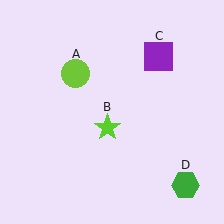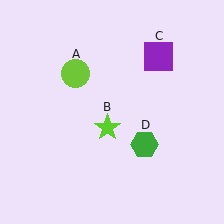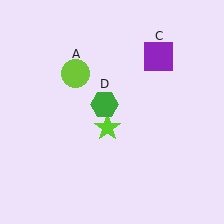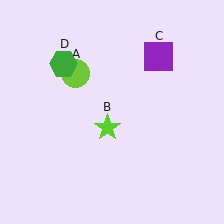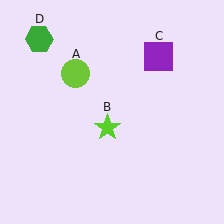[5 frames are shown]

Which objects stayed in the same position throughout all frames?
Lime circle (object A) and lime star (object B) and purple square (object C) remained stationary.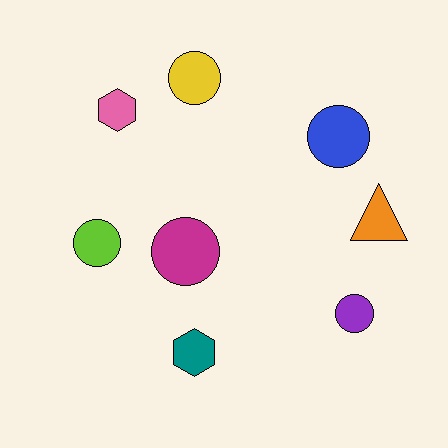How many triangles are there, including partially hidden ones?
There is 1 triangle.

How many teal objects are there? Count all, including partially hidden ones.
There is 1 teal object.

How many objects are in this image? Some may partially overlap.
There are 8 objects.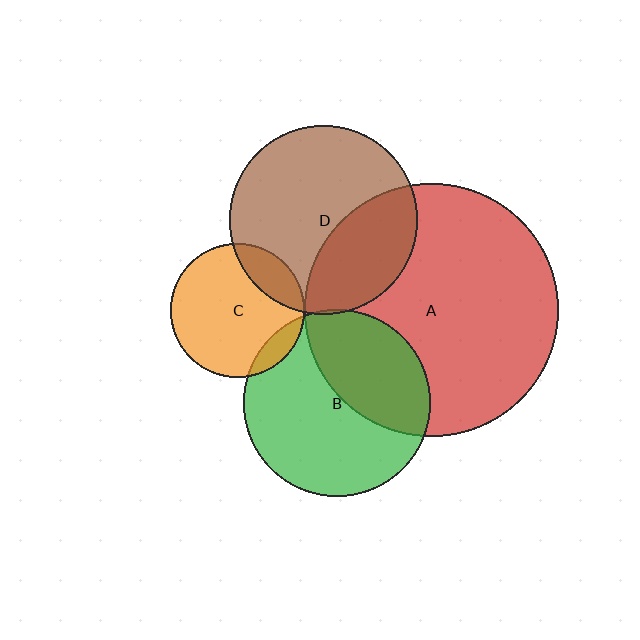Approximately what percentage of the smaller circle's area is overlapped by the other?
Approximately 20%.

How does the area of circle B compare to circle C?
Approximately 1.9 times.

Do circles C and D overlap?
Yes.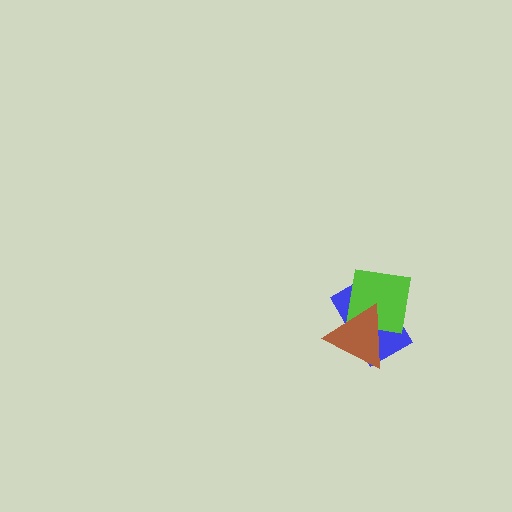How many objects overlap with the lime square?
2 objects overlap with the lime square.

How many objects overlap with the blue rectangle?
2 objects overlap with the blue rectangle.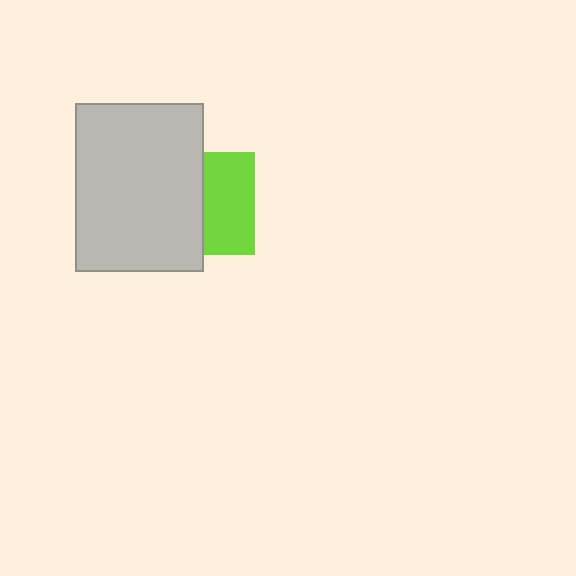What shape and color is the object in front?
The object in front is a light gray rectangle.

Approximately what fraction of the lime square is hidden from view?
Roughly 50% of the lime square is hidden behind the light gray rectangle.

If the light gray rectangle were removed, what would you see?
You would see the complete lime square.